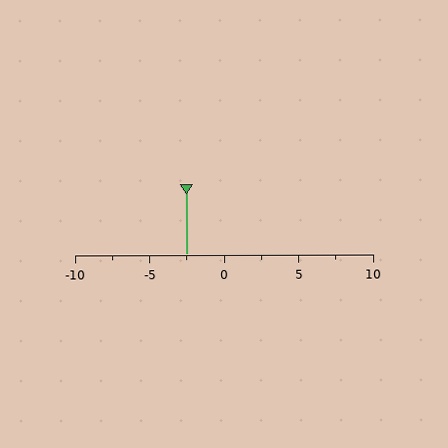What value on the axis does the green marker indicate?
The marker indicates approximately -2.5.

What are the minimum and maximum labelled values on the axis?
The axis runs from -10 to 10.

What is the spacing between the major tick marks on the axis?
The major ticks are spaced 5 apart.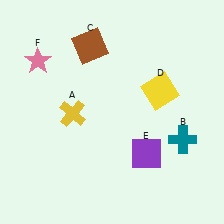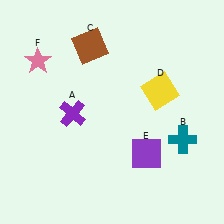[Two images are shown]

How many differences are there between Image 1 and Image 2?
There is 1 difference between the two images.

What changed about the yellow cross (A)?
In Image 1, A is yellow. In Image 2, it changed to purple.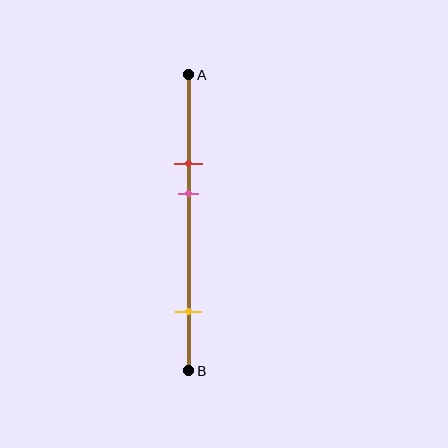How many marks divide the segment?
There are 3 marks dividing the segment.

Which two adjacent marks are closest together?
The red and pink marks are the closest adjacent pair.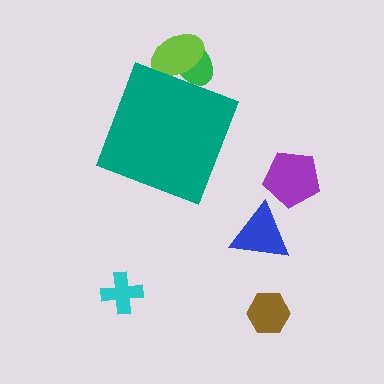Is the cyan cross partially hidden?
No, the cyan cross is fully visible.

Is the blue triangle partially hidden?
No, the blue triangle is fully visible.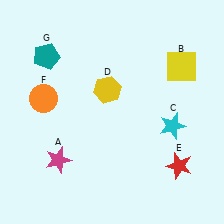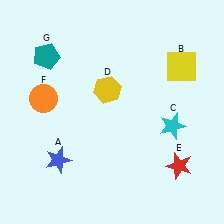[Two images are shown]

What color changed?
The star (A) changed from magenta in Image 1 to blue in Image 2.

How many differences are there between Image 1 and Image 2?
There is 1 difference between the two images.